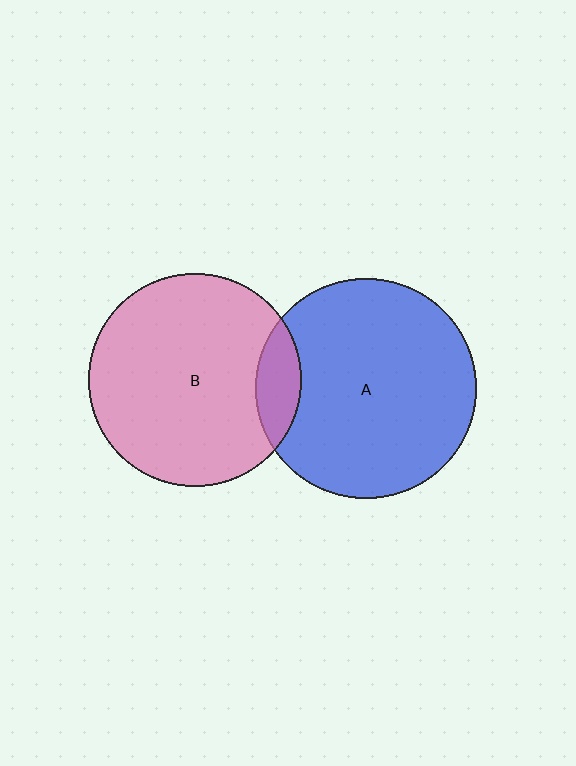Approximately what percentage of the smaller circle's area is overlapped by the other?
Approximately 10%.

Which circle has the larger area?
Circle A (blue).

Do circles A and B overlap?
Yes.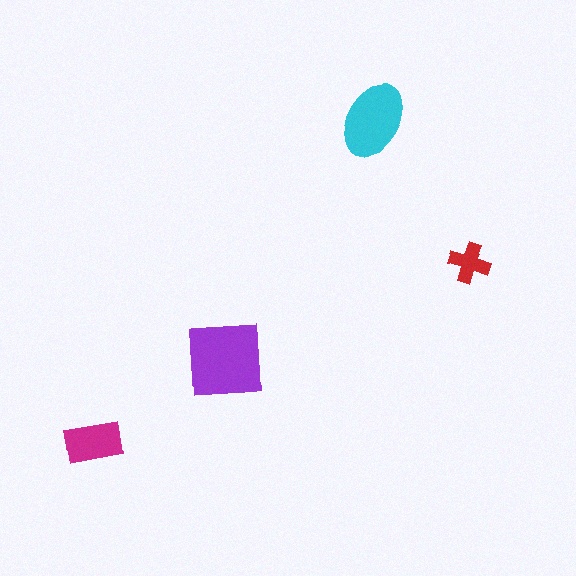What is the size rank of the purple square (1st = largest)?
1st.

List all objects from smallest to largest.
The red cross, the magenta rectangle, the cyan ellipse, the purple square.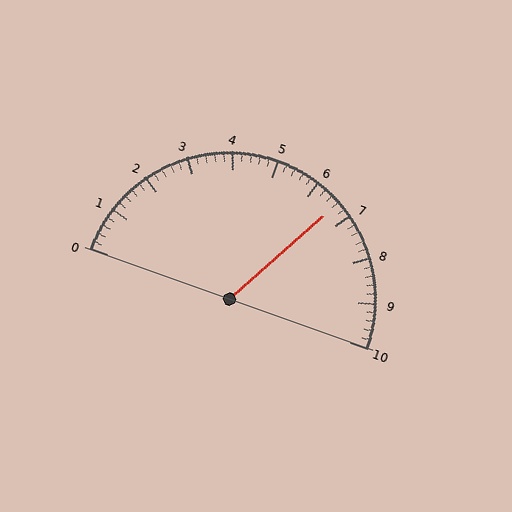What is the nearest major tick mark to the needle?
The nearest major tick mark is 7.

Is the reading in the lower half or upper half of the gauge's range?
The reading is in the upper half of the range (0 to 10).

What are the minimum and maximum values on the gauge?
The gauge ranges from 0 to 10.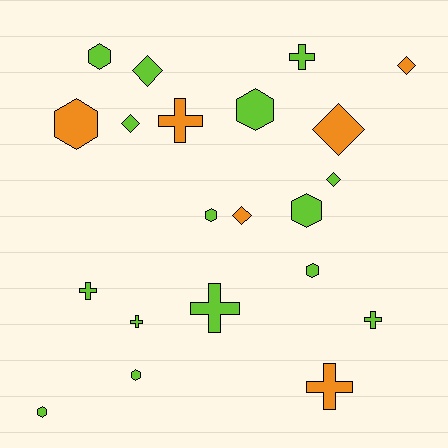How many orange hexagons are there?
There is 1 orange hexagon.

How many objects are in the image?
There are 21 objects.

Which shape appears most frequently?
Hexagon, with 8 objects.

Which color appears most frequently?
Lime, with 15 objects.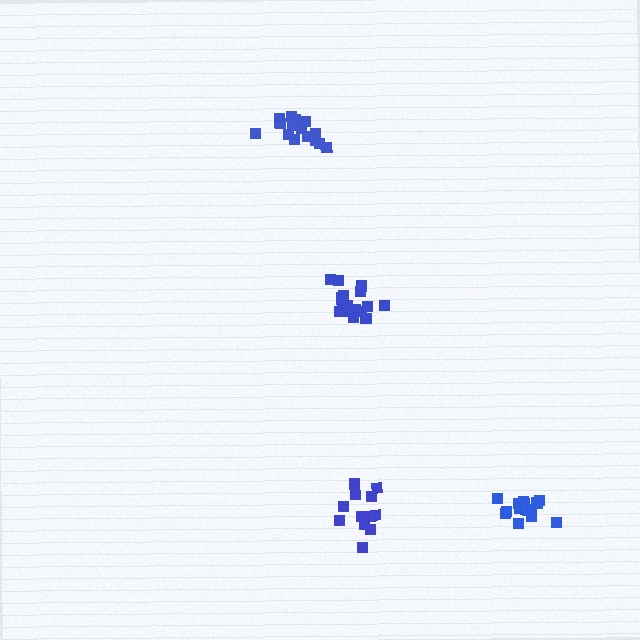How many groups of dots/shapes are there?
There are 4 groups.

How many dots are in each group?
Group 1: 17 dots, Group 2: 18 dots, Group 3: 13 dots, Group 4: 18 dots (66 total).